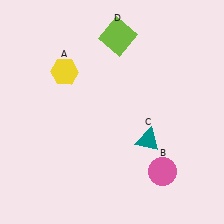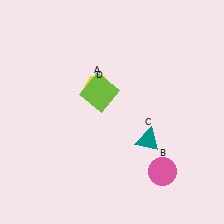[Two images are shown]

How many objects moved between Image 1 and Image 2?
2 objects moved between the two images.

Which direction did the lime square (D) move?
The lime square (D) moved down.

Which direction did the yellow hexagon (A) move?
The yellow hexagon (A) moved right.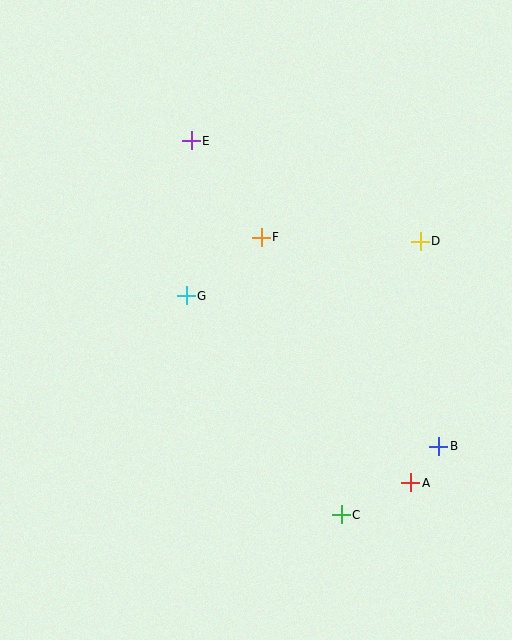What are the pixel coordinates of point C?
Point C is at (341, 515).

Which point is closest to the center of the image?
Point G at (186, 296) is closest to the center.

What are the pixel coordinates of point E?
Point E is at (191, 141).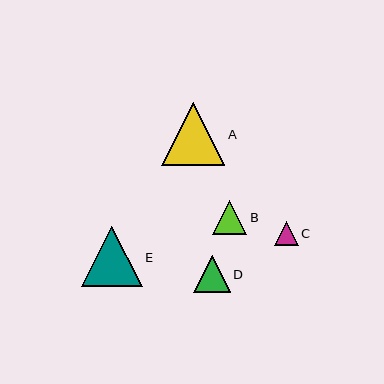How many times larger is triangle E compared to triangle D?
Triangle E is approximately 1.7 times the size of triangle D.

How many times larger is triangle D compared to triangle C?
Triangle D is approximately 1.6 times the size of triangle C.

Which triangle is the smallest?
Triangle C is the smallest with a size of approximately 24 pixels.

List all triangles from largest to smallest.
From largest to smallest: A, E, D, B, C.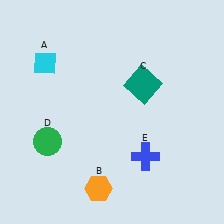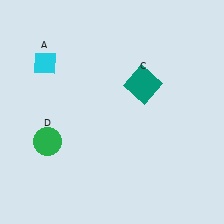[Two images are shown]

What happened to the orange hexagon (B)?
The orange hexagon (B) was removed in Image 2. It was in the bottom-left area of Image 1.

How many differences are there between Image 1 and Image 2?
There are 2 differences between the two images.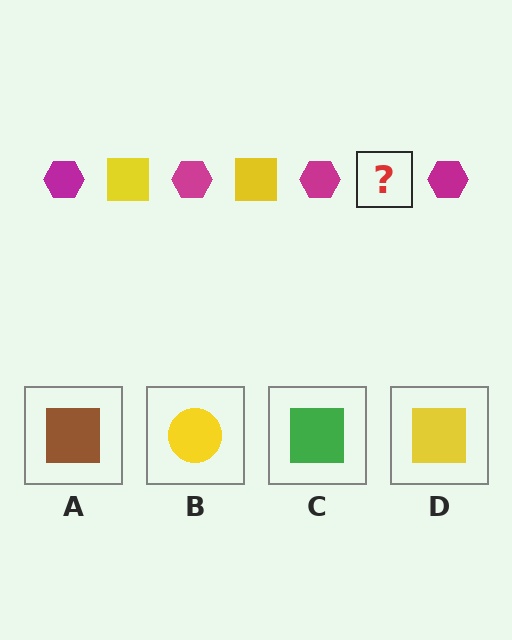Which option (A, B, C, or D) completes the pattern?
D.